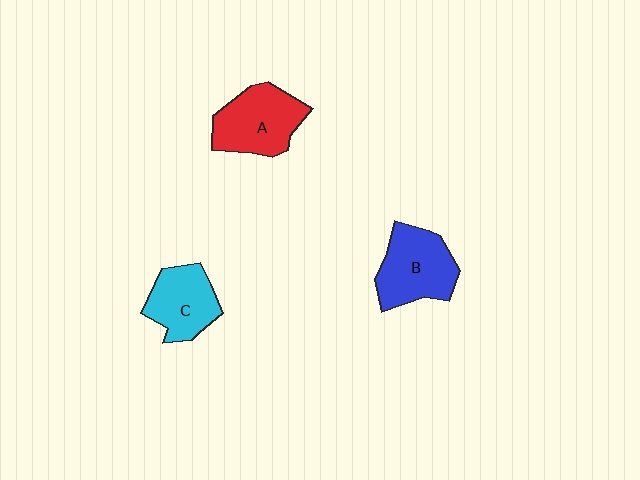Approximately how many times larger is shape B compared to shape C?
Approximately 1.2 times.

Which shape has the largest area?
Shape B (blue).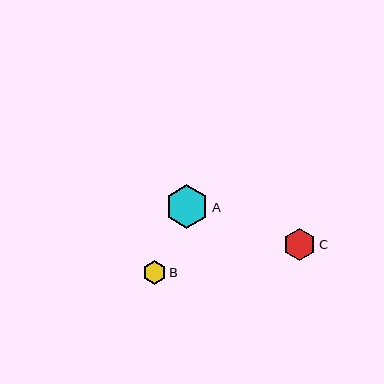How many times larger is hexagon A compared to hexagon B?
Hexagon A is approximately 1.9 times the size of hexagon B.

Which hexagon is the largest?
Hexagon A is the largest with a size of approximately 44 pixels.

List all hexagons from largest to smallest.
From largest to smallest: A, C, B.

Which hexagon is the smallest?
Hexagon B is the smallest with a size of approximately 23 pixels.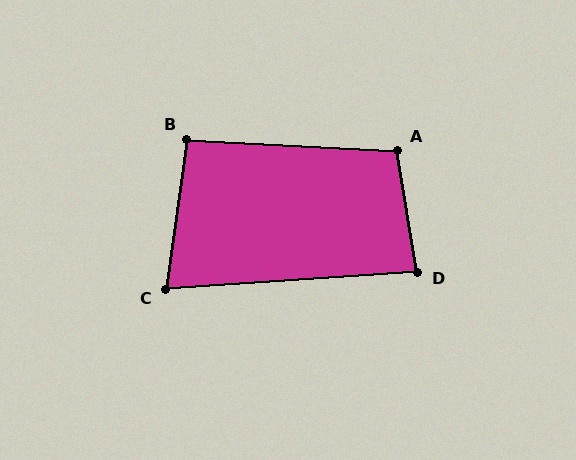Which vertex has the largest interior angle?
A, at approximately 102 degrees.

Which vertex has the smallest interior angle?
C, at approximately 78 degrees.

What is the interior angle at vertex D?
Approximately 85 degrees (acute).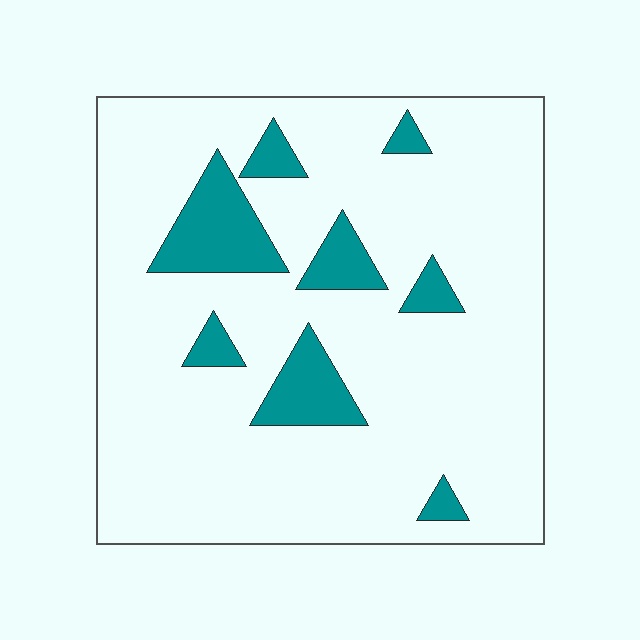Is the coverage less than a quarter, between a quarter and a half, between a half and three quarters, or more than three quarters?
Less than a quarter.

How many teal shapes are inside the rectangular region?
8.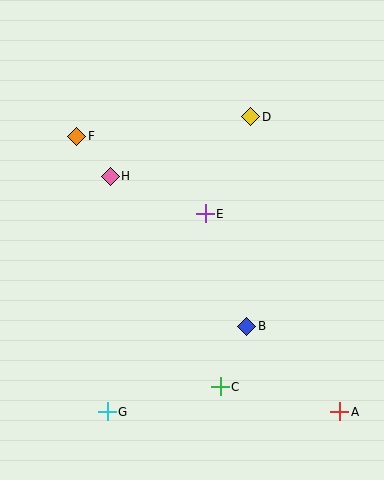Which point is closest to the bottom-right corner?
Point A is closest to the bottom-right corner.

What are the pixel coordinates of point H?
Point H is at (110, 176).